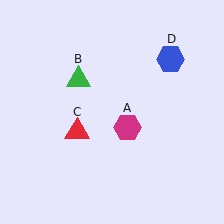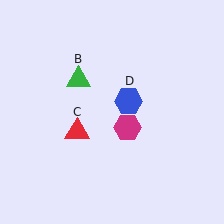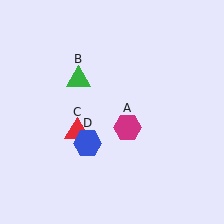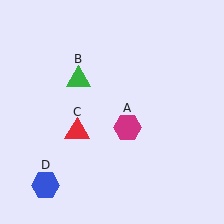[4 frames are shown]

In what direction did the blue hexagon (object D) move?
The blue hexagon (object D) moved down and to the left.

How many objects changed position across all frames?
1 object changed position: blue hexagon (object D).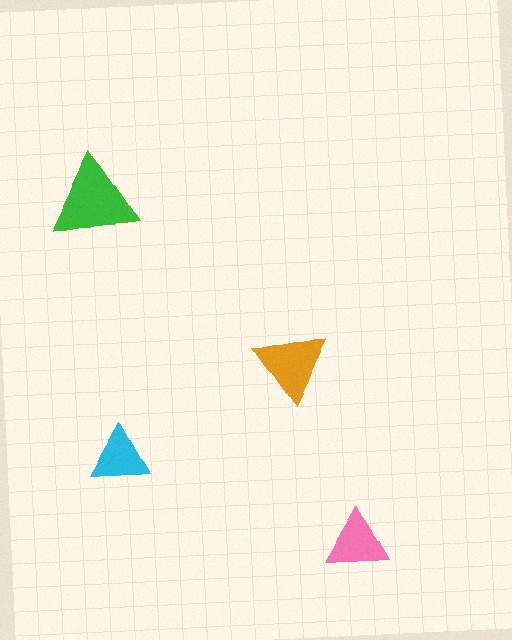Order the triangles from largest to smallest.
the green one, the orange one, the pink one, the cyan one.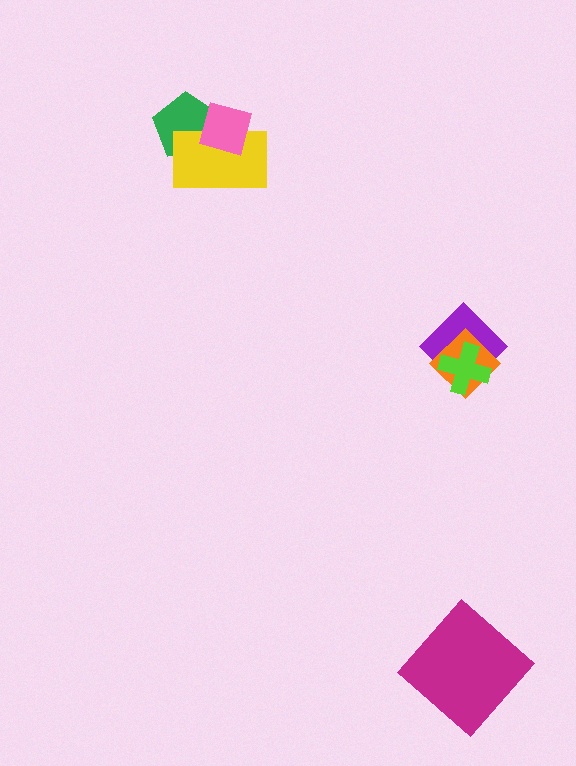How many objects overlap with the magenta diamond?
0 objects overlap with the magenta diamond.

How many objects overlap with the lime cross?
2 objects overlap with the lime cross.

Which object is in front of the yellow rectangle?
The pink diamond is in front of the yellow rectangle.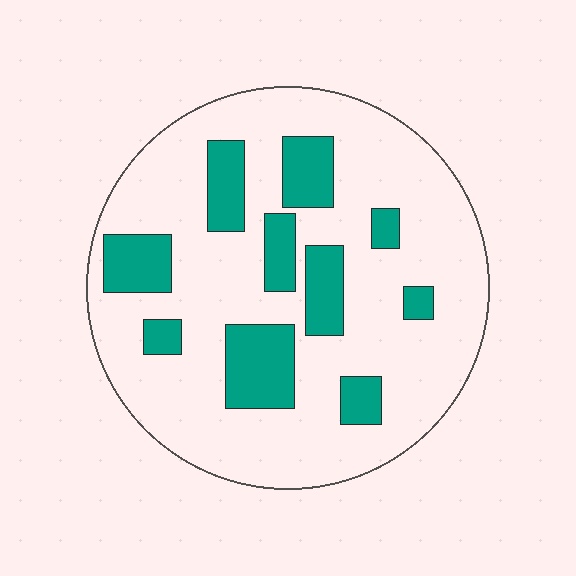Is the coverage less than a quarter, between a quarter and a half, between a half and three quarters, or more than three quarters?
Less than a quarter.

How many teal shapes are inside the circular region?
10.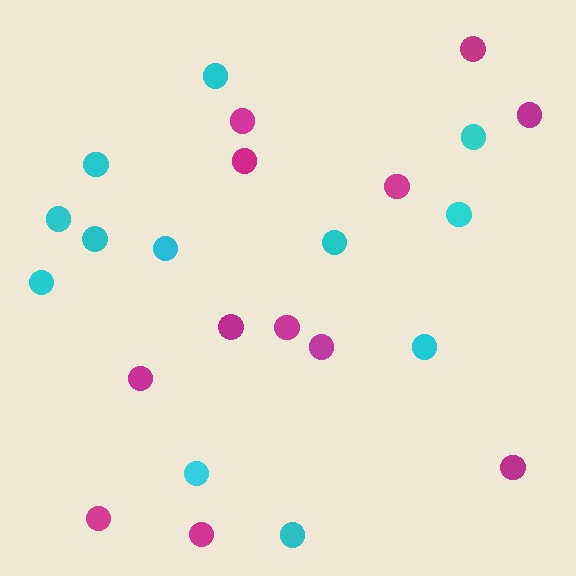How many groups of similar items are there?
There are 2 groups: one group of magenta circles (12) and one group of cyan circles (12).